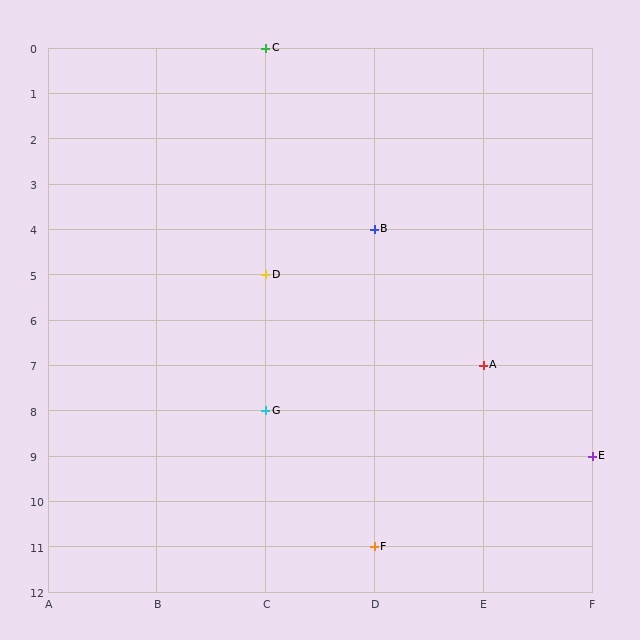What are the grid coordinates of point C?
Point C is at grid coordinates (C, 0).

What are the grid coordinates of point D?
Point D is at grid coordinates (C, 5).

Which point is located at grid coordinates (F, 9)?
Point E is at (F, 9).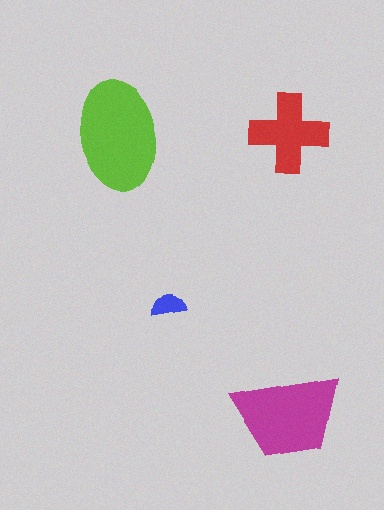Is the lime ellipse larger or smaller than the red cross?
Larger.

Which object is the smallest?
The blue semicircle.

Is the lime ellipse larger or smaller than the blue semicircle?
Larger.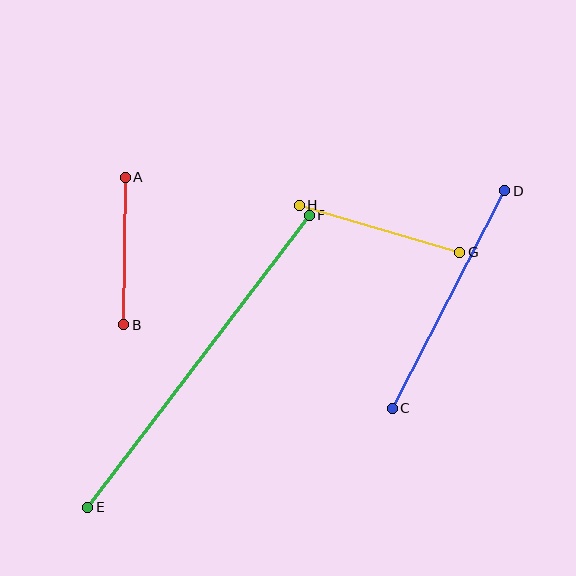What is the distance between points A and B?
The distance is approximately 148 pixels.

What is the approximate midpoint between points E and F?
The midpoint is at approximately (198, 361) pixels.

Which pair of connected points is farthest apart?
Points E and F are farthest apart.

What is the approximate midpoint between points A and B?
The midpoint is at approximately (124, 251) pixels.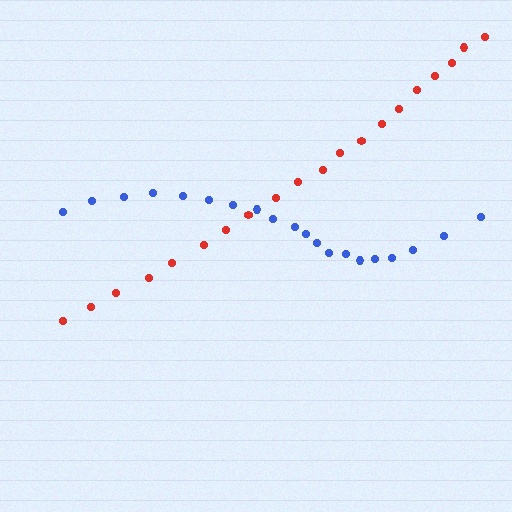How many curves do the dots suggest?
There are 2 distinct paths.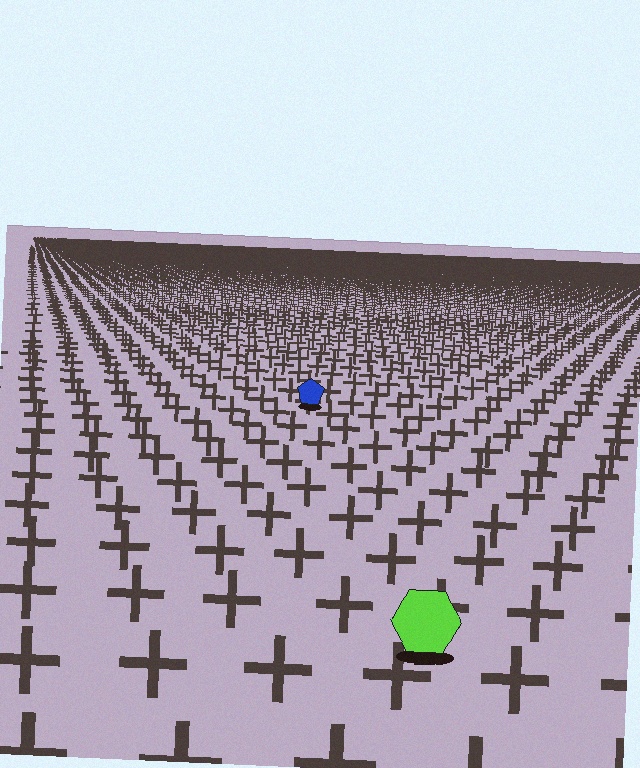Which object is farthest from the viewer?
The blue pentagon is farthest from the viewer. It appears smaller and the ground texture around it is denser.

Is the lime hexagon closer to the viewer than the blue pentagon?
Yes. The lime hexagon is closer — you can tell from the texture gradient: the ground texture is coarser near it.